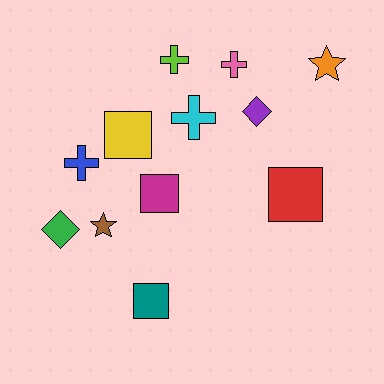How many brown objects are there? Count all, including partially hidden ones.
There is 1 brown object.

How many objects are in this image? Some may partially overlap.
There are 12 objects.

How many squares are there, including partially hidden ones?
There are 4 squares.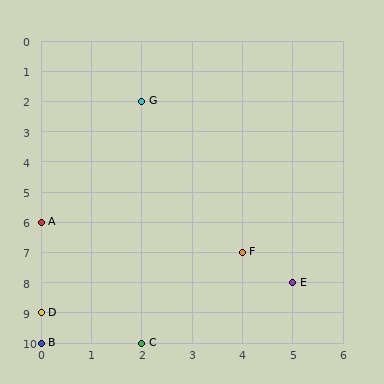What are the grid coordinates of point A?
Point A is at grid coordinates (0, 6).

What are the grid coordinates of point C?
Point C is at grid coordinates (2, 10).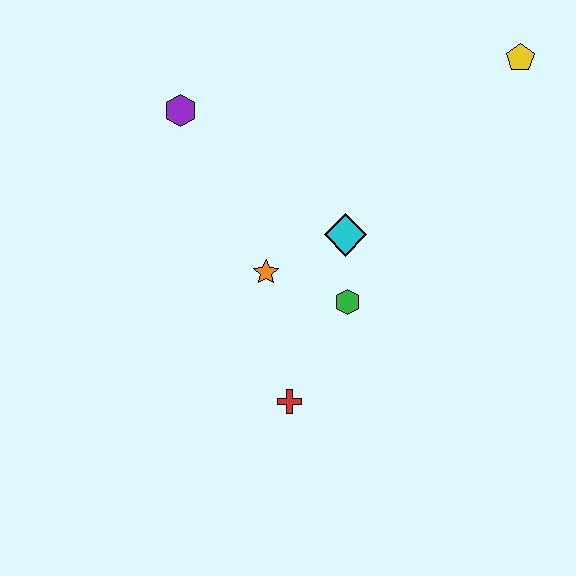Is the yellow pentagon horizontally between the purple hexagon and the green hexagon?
No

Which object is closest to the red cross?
The green hexagon is closest to the red cross.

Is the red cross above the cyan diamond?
No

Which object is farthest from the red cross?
The yellow pentagon is farthest from the red cross.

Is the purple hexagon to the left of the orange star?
Yes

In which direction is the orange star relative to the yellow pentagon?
The orange star is to the left of the yellow pentagon.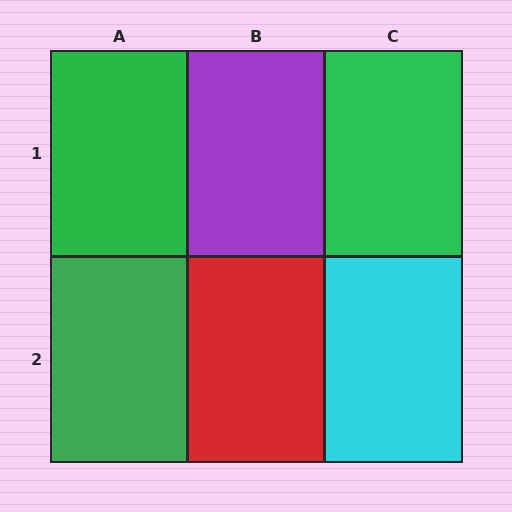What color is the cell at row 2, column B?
Red.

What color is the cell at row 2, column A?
Green.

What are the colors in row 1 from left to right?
Green, purple, green.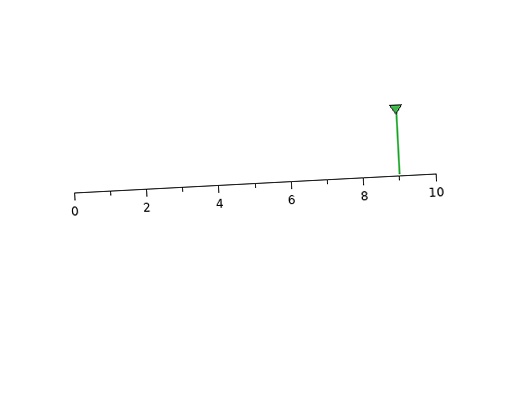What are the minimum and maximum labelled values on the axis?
The axis runs from 0 to 10.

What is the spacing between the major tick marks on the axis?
The major ticks are spaced 2 apart.